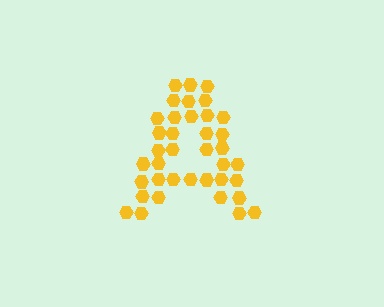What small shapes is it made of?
It is made of small hexagons.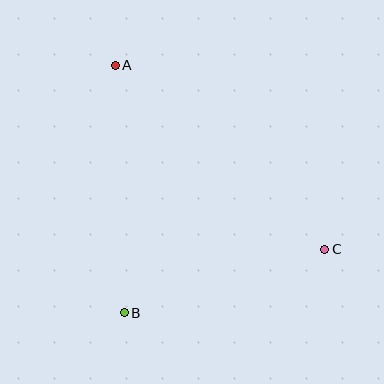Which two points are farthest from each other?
Points A and C are farthest from each other.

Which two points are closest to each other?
Points B and C are closest to each other.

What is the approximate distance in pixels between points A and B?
The distance between A and B is approximately 248 pixels.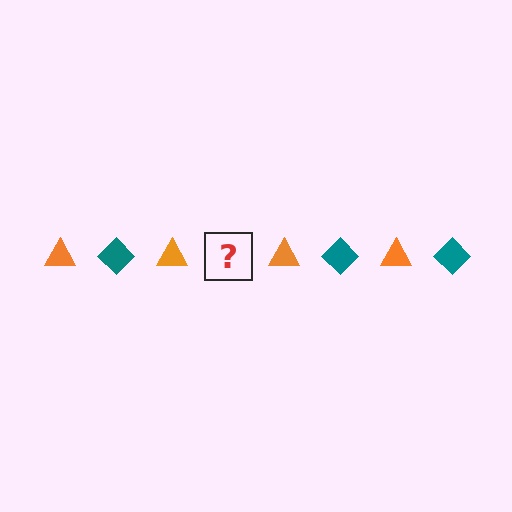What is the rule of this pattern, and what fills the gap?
The rule is that the pattern alternates between orange triangle and teal diamond. The gap should be filled with a teal diamond.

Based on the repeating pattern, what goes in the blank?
The blank should be a teal diamond.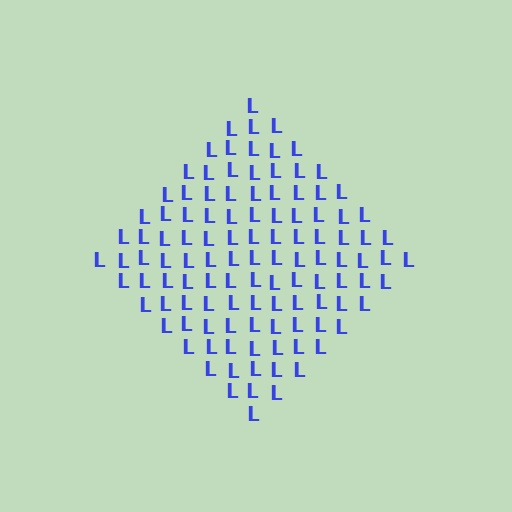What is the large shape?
The large shape is a diamond.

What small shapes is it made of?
It is made of small letter L's.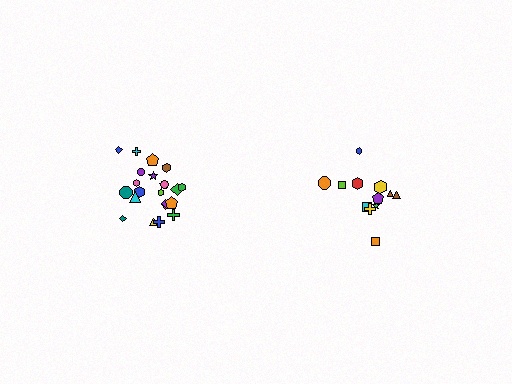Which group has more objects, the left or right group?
The left group.